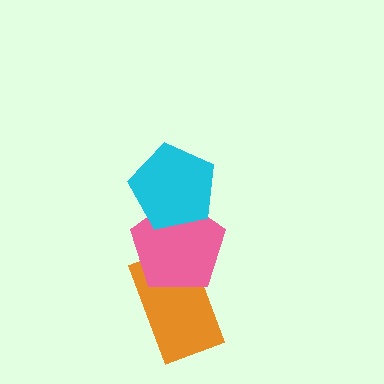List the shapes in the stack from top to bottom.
From top to bottom: the cyan pentagon, the pink pentagon, the orange rectangle.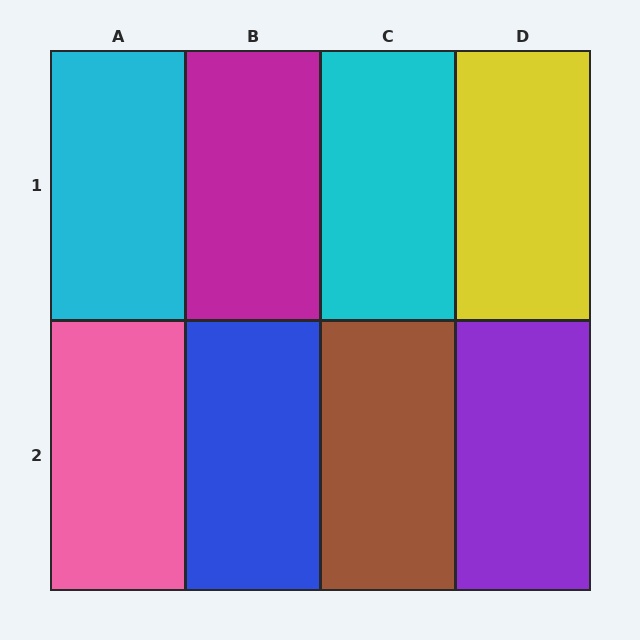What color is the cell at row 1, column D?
Yellow.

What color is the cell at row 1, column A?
Cyan.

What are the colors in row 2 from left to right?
Pink, blue, brown, purple.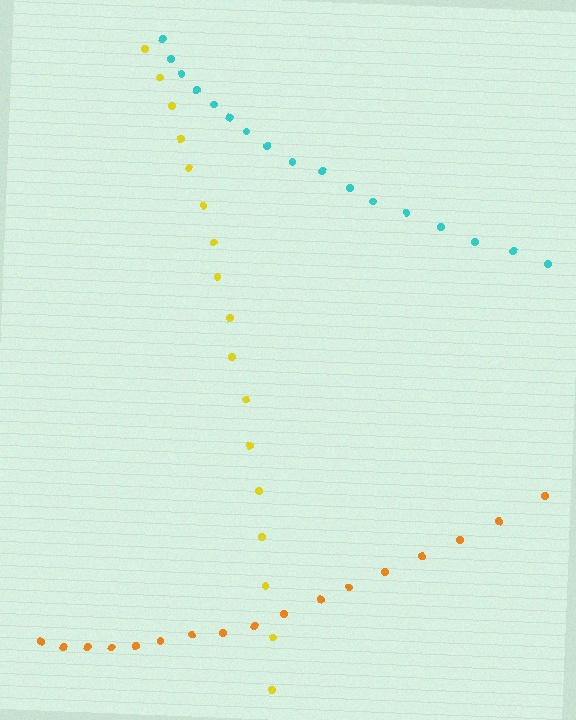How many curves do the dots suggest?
There are 3 distinct paths.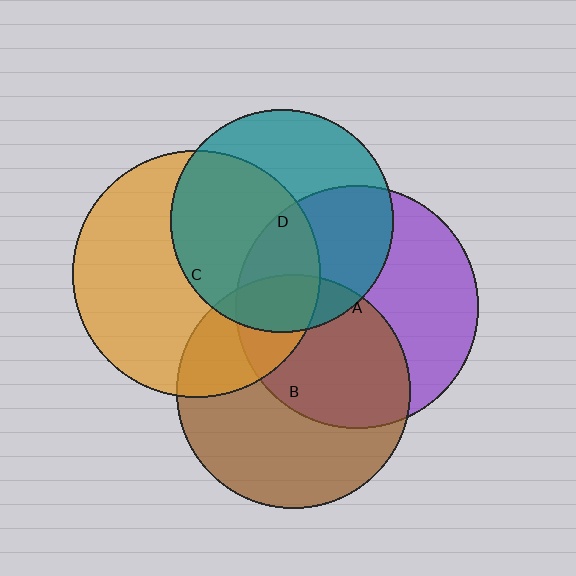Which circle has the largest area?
Circle C (orange).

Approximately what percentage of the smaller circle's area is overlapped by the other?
Approximately 55%.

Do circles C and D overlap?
Yes.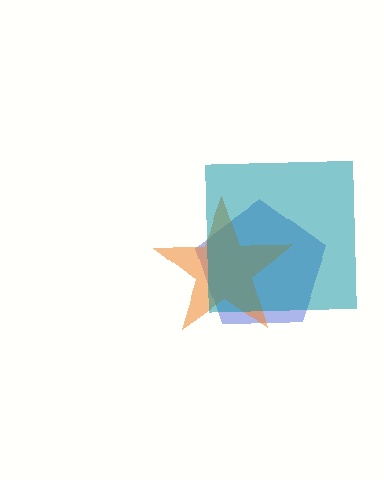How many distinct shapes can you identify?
There are 3 distinct shapes: a blue pentagon, an orange star, a teal square.